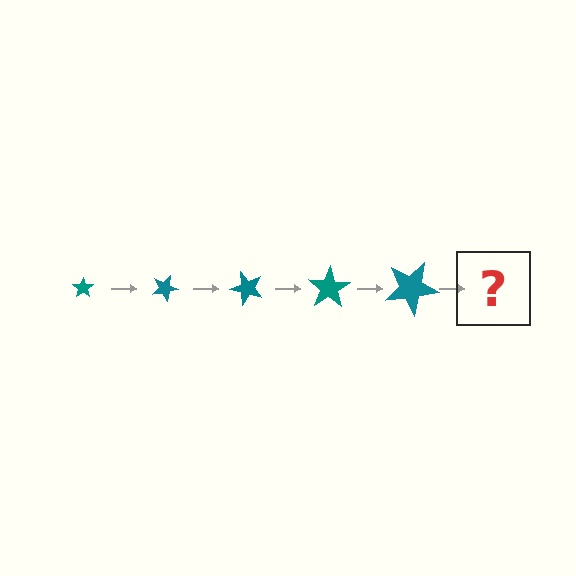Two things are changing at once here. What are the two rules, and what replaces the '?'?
The two rules are that the star grows larger each step and it rotates 25 degrees each step. The '?' should be a star, larger than the previous one and rotated 125 degrees from the start.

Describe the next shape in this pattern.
It should be a star, larger than the previous one and rotated 125 degrees from the start.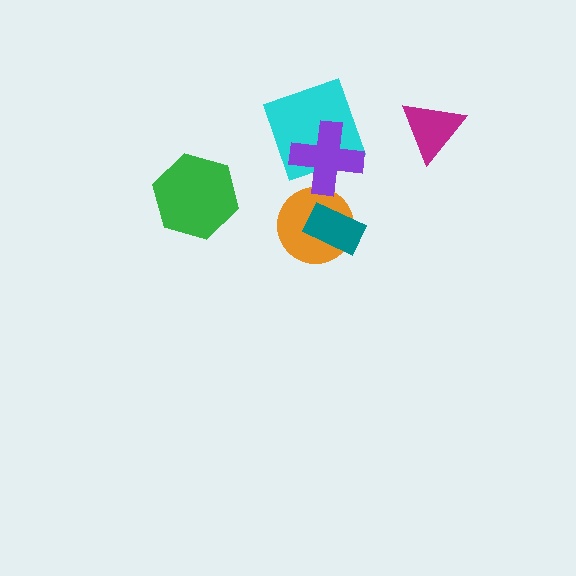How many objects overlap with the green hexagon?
0 objects overlap with the green hexagon.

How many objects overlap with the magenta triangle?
0 objects overlap with the magenta triangle.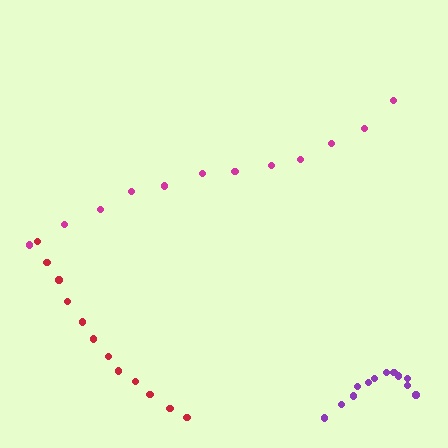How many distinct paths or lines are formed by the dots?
There are 3 distinct paths.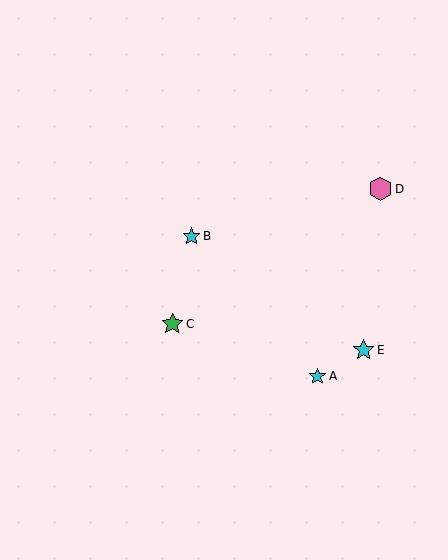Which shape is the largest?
The pink hexagon (labeled D) is the largest.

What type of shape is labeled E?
Shape E is a cyan star.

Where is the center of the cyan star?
The center of the cyan star is at (364, 350).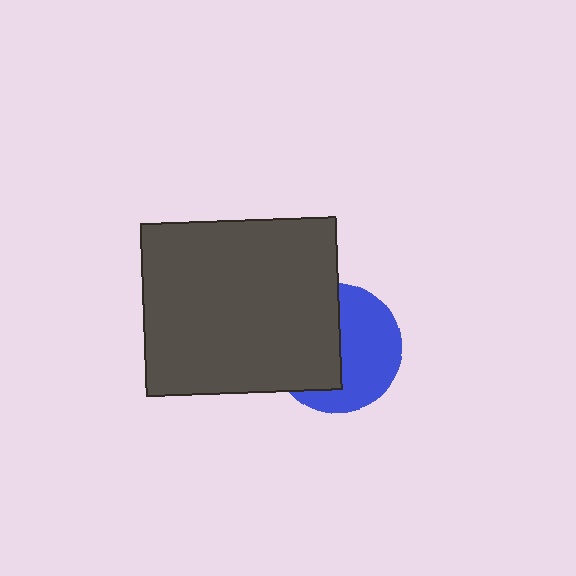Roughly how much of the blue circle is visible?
About half of it is visible (roughly 52%).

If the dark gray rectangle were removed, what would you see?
You would see the complete blue circle.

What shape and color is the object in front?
The object in front is a dark gray rectangle.